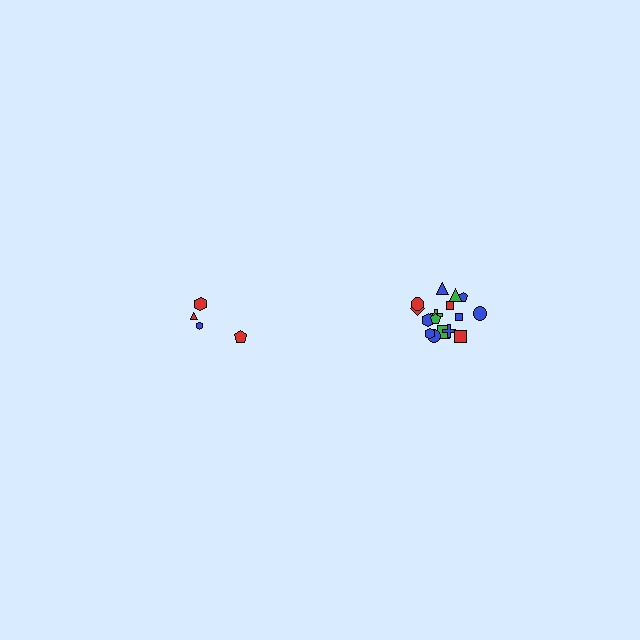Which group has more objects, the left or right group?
The right group.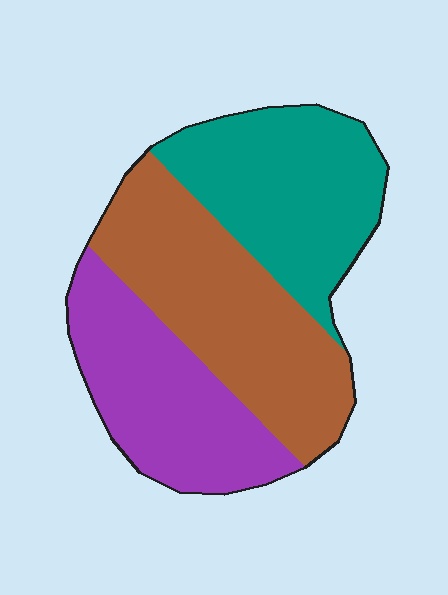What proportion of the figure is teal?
Teal covers 32% of the figure.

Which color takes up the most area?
Brown, at roughly 40%.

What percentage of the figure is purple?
Purple covers roughly 30% of the figure.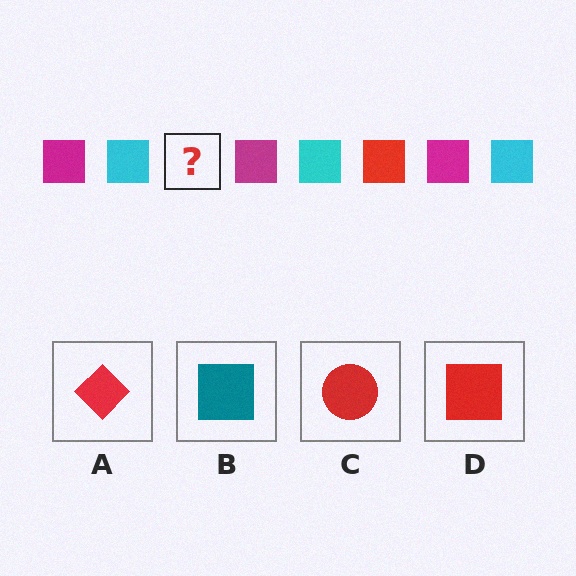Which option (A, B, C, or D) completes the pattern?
D.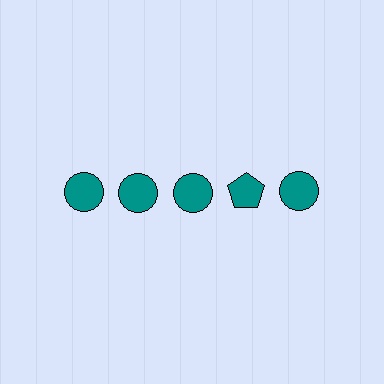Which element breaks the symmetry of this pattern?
The teal pentagon in the top row, second from right column breaks the symmetry. All other shapes are teal circles.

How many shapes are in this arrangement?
There are 5 shapes arranged in a grid pattern.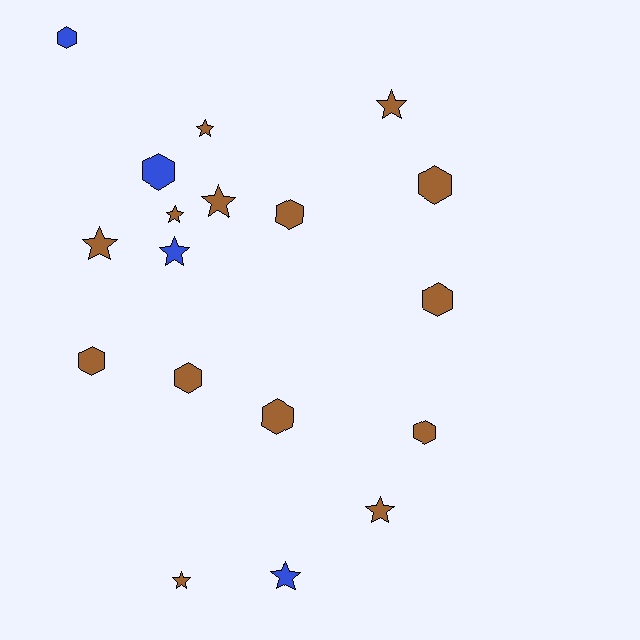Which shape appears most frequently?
Hexagon, with 9 objects.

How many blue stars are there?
There are 2 blue stars.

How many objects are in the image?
There are 18 objects.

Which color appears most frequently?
Brown, with 14 objects.